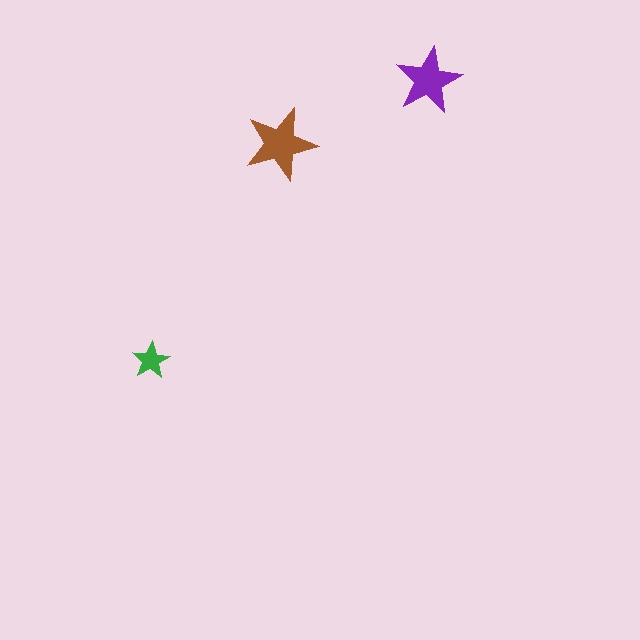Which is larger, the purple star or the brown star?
The brown one.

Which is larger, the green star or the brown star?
The brown one.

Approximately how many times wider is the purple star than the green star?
About 2 times wider.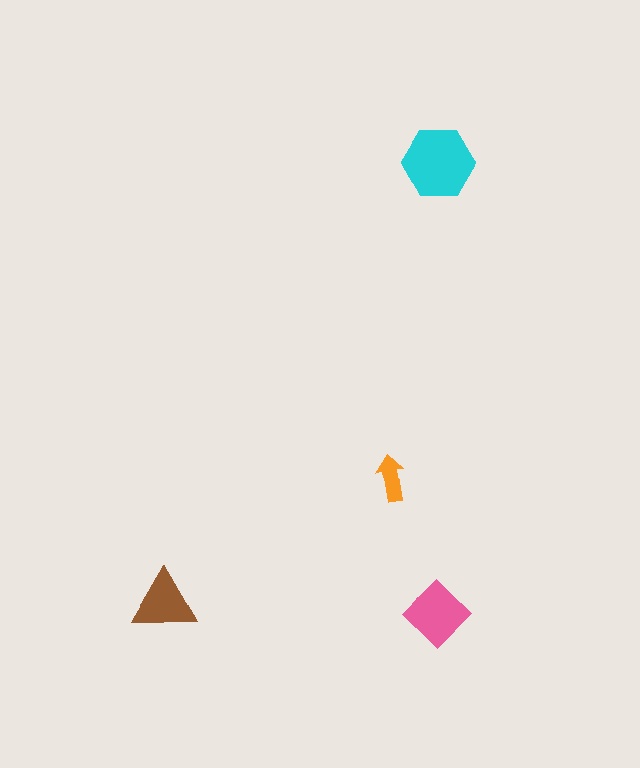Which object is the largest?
The cyan hexagon.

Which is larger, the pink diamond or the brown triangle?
The pink diamond.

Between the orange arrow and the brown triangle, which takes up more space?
The brown triangle.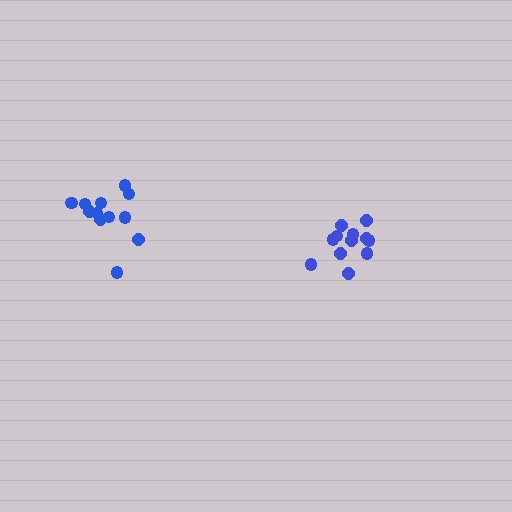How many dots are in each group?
Group 1: 12 dots, Group 2: 12 dots (24 total).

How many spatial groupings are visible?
There are 2 spatial groupings.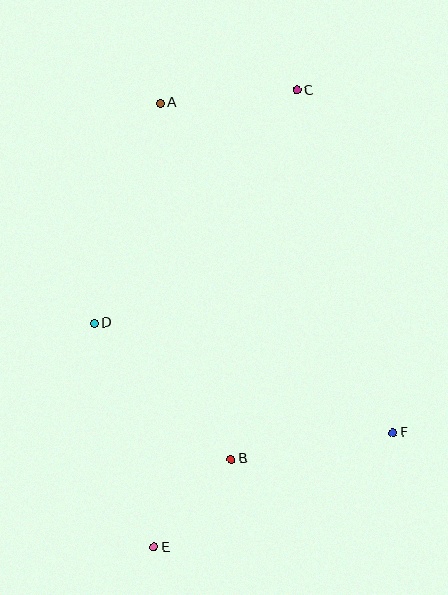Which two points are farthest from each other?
Points C and E are farthest from each other.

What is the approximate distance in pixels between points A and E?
The distance between A and E is approximately 444 pixels.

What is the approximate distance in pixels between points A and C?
The distance between A and C is approximately 137 pixels.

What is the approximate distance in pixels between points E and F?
The distance between E and F is approximately 265 pixels.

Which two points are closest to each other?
Points B and E are closest to each other.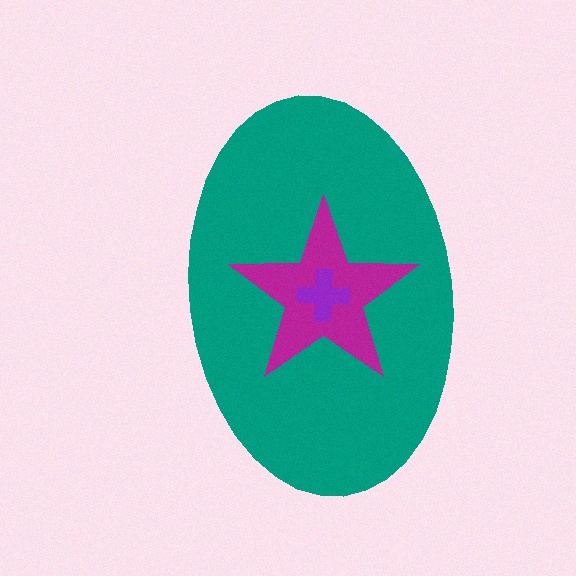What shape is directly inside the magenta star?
The purple cross.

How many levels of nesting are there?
3.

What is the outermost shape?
The teal ellipse.